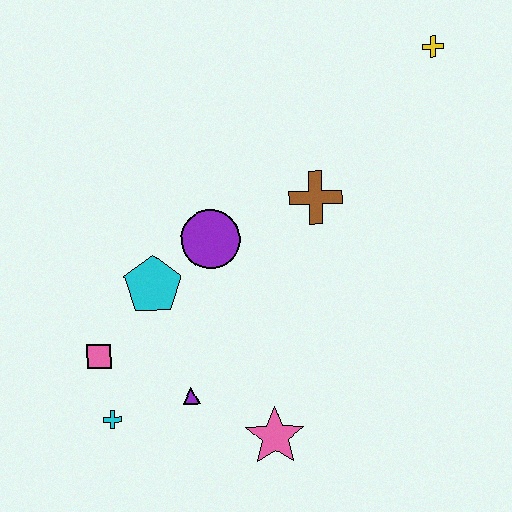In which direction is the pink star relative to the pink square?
The pink star is to the right of the pink square.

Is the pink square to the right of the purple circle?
No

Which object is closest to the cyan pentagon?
The purple circle is closest to the cyan pentagon.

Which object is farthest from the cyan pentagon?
The yellow cross is farthest from the cyan pentagon.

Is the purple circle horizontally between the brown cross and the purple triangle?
Yes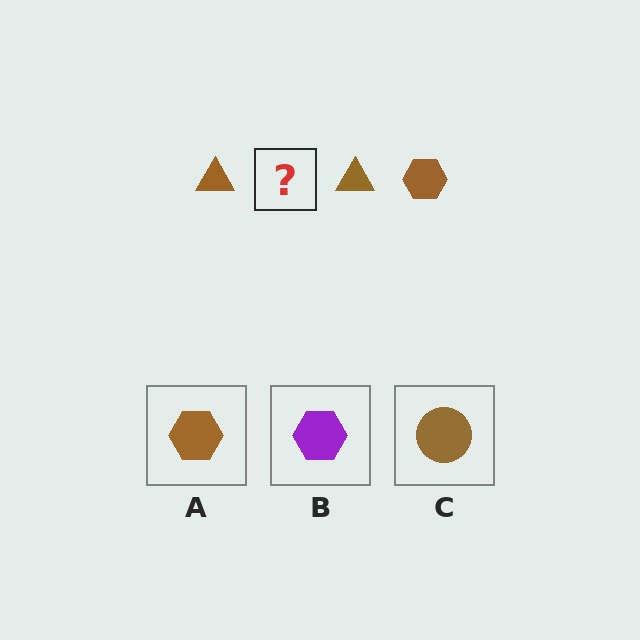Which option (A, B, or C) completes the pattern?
A.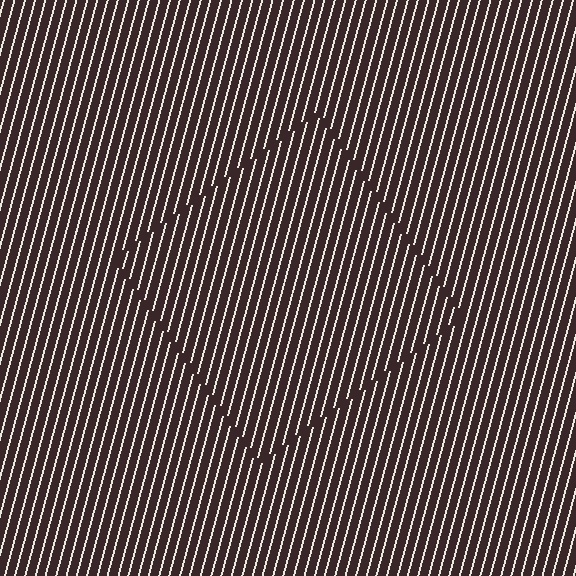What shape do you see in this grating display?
An illusory square. The interior of the shape contains the same grating, shifted by half a period — the contour is defined by the phase discontinuity where line-ends from the inner and outer gratings abut.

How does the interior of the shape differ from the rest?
The interior of the shape contains the same grating, shifted by half a period — the contour is defined by the phase discontinuity where line-ends from the inner and outer gratings abut.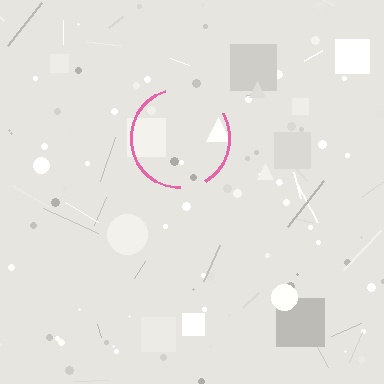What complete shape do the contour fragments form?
The contour fragments form a circle.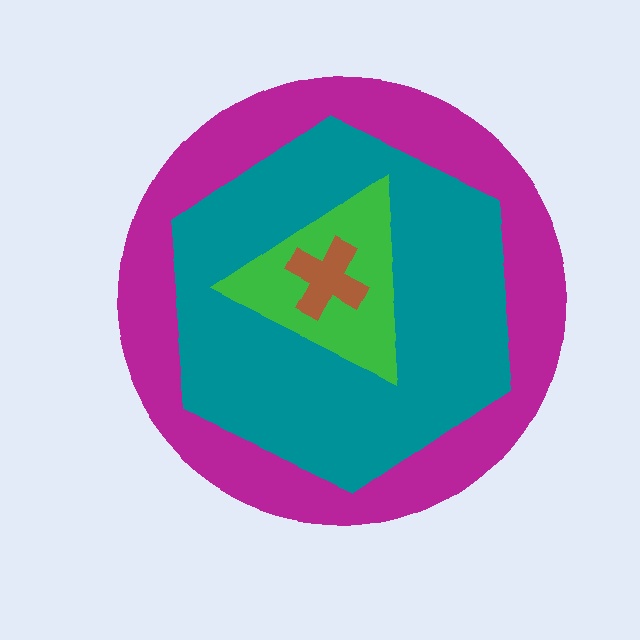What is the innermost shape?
The brown cross.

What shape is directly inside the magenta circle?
The teal hexagon.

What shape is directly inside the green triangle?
The brown cross.